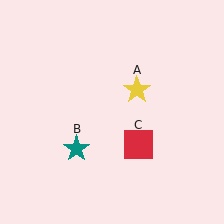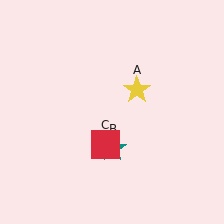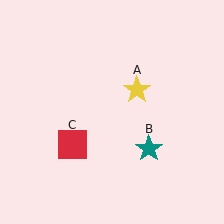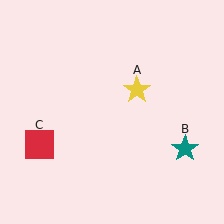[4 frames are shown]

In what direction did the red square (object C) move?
The red square (object C) moved left.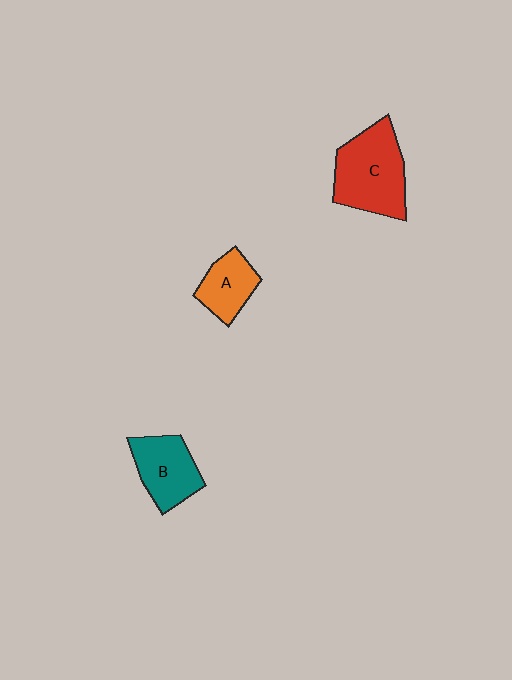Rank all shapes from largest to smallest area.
From largest to smallest: C (red), B (teal), A (orange).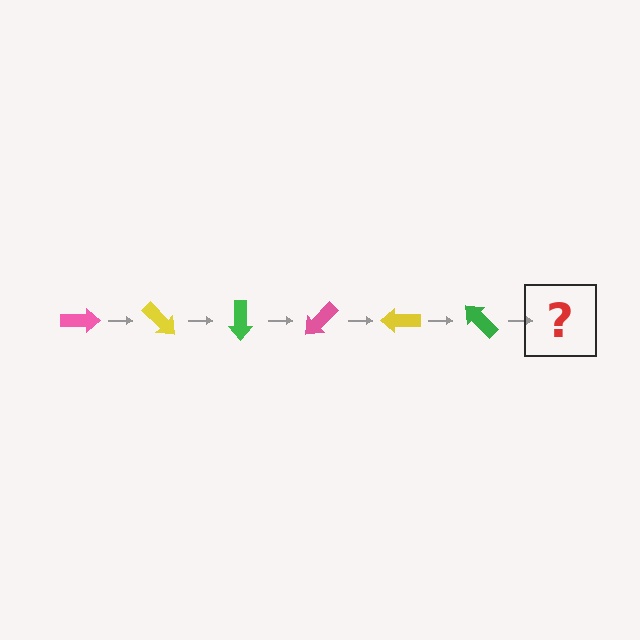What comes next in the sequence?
The next element should be a pink arrow, rotated 270 degrees from the start.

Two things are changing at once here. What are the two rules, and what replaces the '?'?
The two rules are that it rotates 45 degrees each step and the color cycles through pink, yellow, and green. The '?' should be a pink arrow, rotated 270 degrees from the start.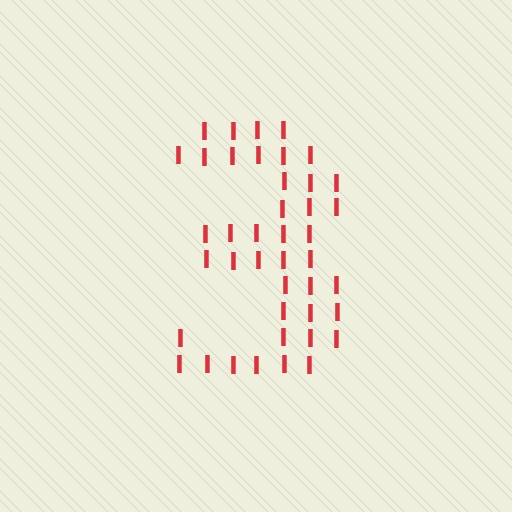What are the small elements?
The small elements are letter I's.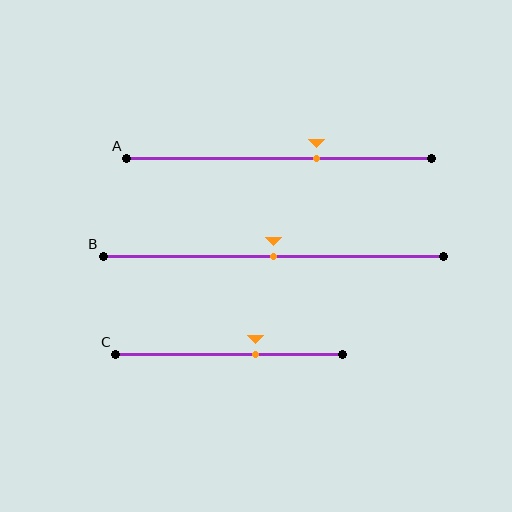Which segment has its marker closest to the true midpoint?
Segment B has its marker closest to the true midpoint.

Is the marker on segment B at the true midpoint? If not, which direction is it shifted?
Yes, the marker on segment B is at the true midpoint.